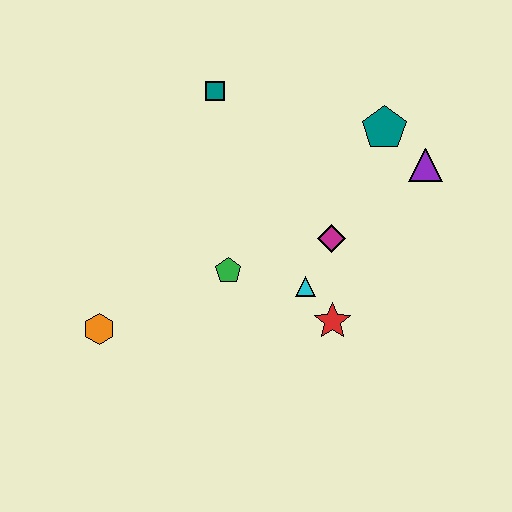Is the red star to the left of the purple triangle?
Yes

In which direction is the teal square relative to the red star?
The teal square is above the red star.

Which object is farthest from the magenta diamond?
The orange hexagon is farthest from the magenta diamond.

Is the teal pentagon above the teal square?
No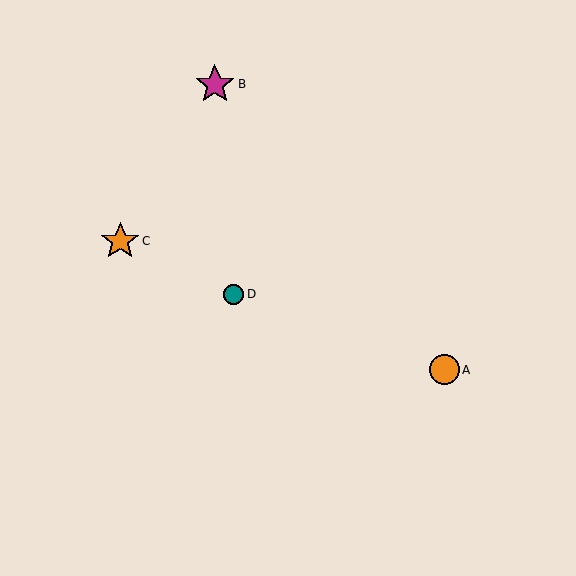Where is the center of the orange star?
The center of the orange star is at (120, 241).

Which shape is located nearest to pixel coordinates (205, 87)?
The magenta star (labeled B) at (215, 84) is nearest to that location.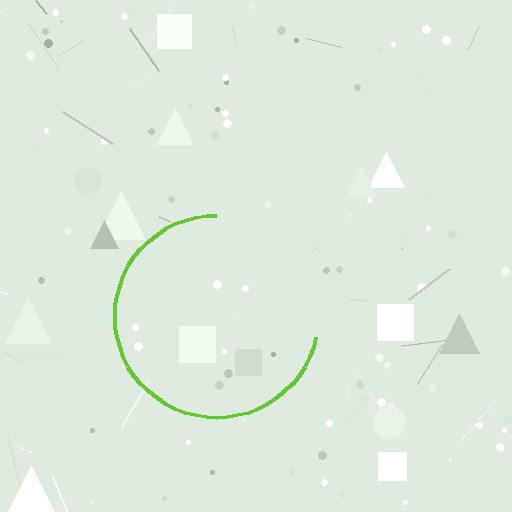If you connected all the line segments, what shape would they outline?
They would outline a circle.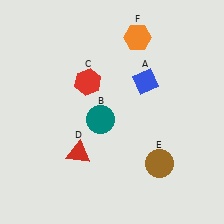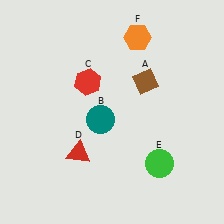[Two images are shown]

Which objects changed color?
A changed from blue to brown. E changed from brown to green.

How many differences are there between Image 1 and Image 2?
There are 2 differences between the two images.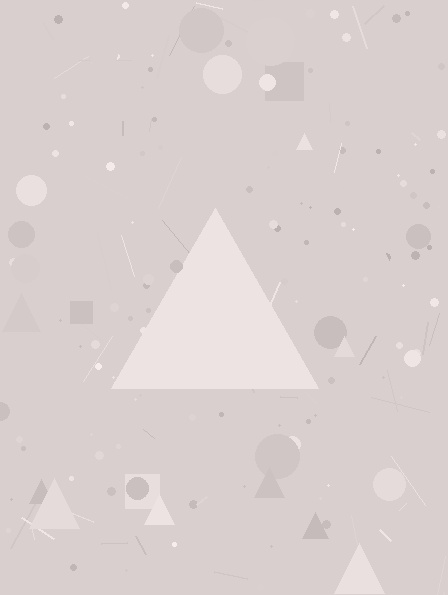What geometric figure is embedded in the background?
A triangle is embedded in the background.